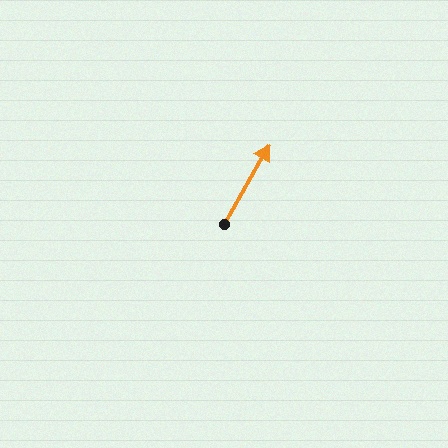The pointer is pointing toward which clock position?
Roughly 1 o'clock.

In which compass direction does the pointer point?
Northeast.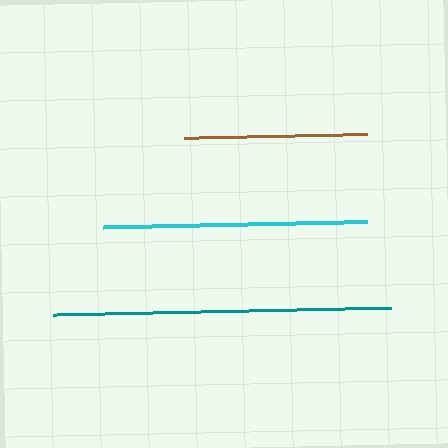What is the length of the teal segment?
The teal segment is approximately 338 pixels long.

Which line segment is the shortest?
The brown line is the shortest at approximately 183 pixels.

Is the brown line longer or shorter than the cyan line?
The cyan line is longer than the brown line.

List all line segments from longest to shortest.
From longest to shortest: teal, cyan, brown.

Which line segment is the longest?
The teal line is the longest at approximately 338 pixels.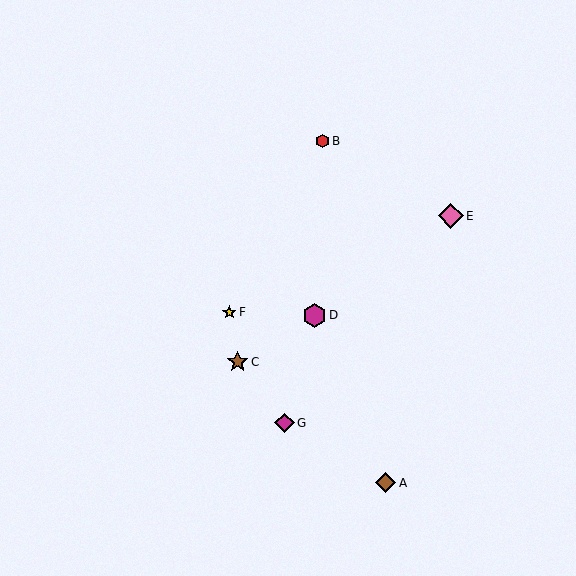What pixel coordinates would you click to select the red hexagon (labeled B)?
Click at (323, 141) to select the red hexagon B.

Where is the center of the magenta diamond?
The center of the magenta diamond is at (285, 423).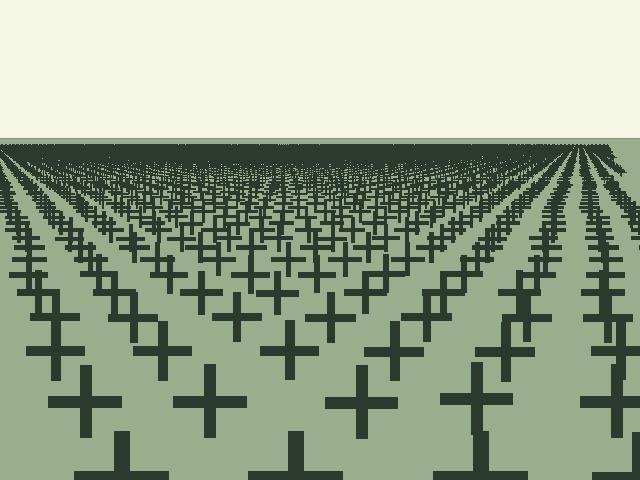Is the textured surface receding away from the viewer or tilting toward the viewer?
The surface is receding away from the viewer. Texture elements get smaller and denser toward the top.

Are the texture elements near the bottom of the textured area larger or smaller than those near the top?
Larger. Near the bottom, elements are closer to the viewer and appear at a bigger on-screen size.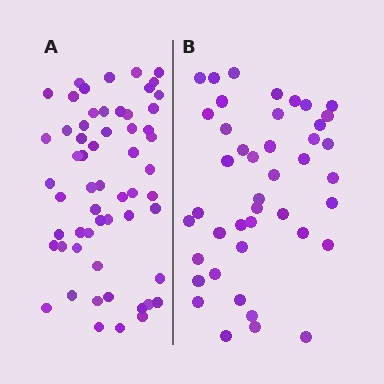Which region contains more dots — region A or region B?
Region A (the left region) has more dots.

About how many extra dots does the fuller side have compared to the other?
Region A has approximately 15 more dots than region B.